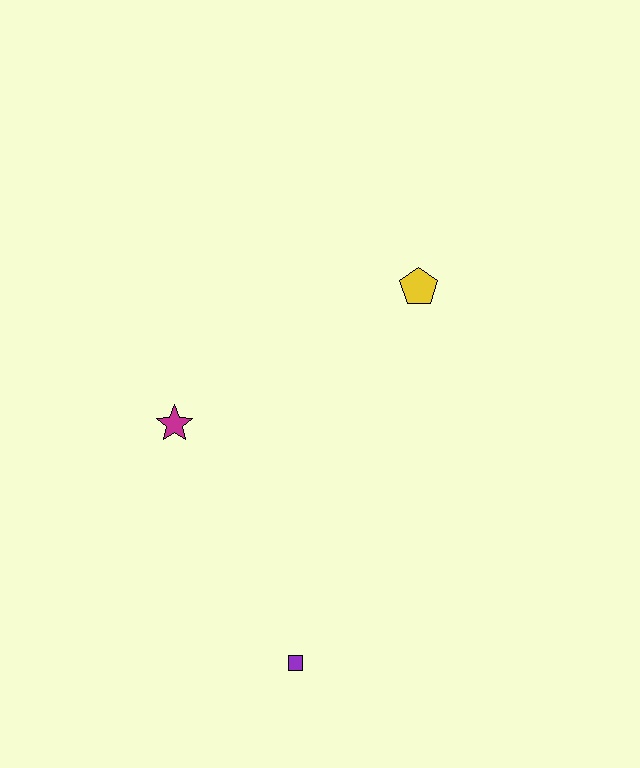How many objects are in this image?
There are 3 objects.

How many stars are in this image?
There is 1 star.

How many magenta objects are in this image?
There is 1 magenta object.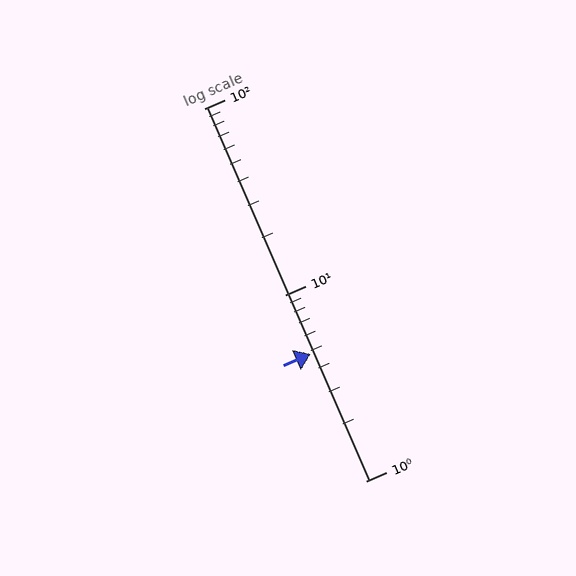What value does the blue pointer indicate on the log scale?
The pointer indicates approximately 4.8.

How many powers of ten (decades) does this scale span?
The scale spans 2 decades, from 1 to 100.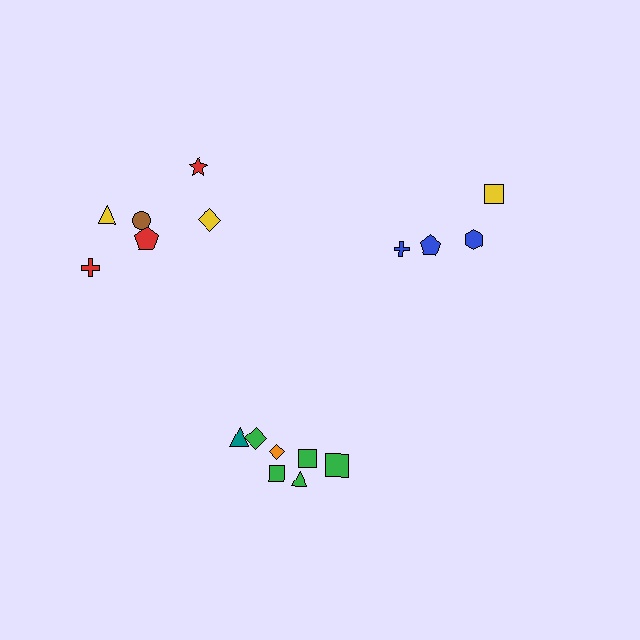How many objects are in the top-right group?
There are 4 objects.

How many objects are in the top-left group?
There are 6 objects.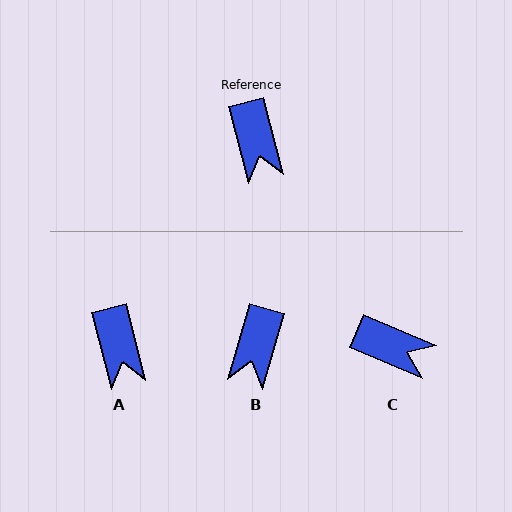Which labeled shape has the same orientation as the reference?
A.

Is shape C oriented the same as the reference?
No, it is off by about 53 degrees.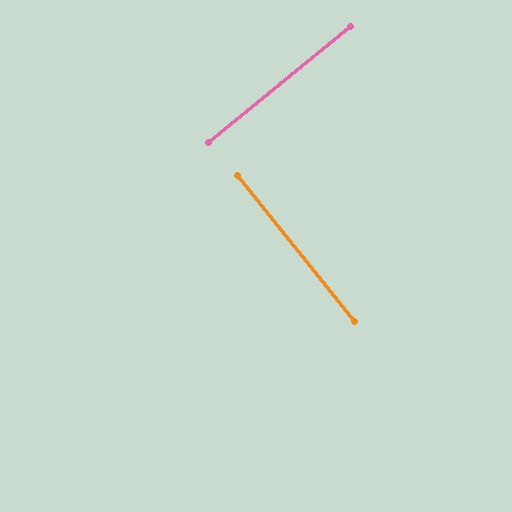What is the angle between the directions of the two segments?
Approximately 89 degrees.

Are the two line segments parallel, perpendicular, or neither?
Perpendicular — they meet at approximately 89°.